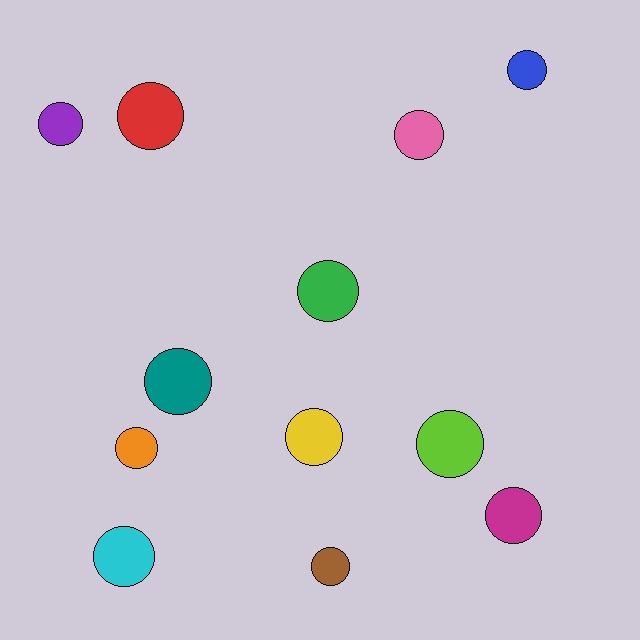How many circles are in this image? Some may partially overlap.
There are 12 circles.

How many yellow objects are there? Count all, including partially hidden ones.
There is 1 yellow object.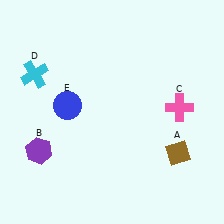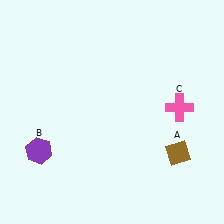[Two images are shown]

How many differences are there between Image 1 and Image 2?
There are 2 differences between the two images.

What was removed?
The blue circle (E), the cyan cross (D) were removed in Image 2.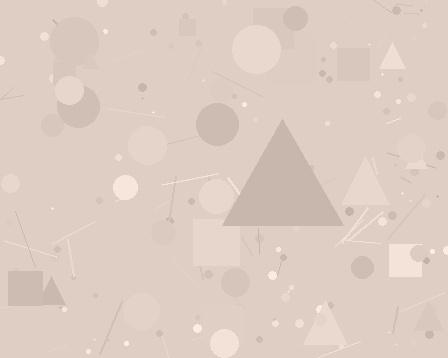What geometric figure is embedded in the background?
A triangle is embedded in the background.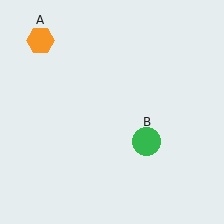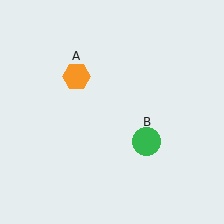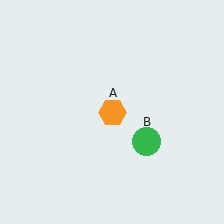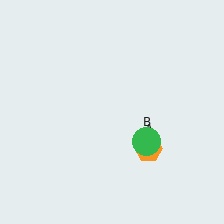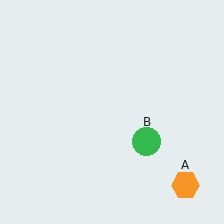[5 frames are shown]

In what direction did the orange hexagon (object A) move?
The orange hexagon (object A) moved down and to the right.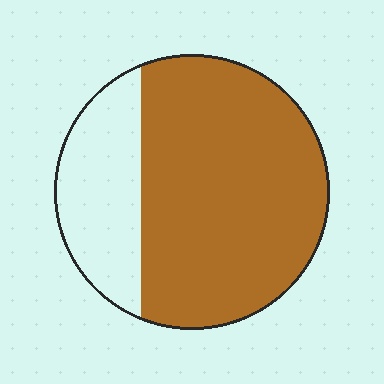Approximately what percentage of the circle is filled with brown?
Approximately 75%.